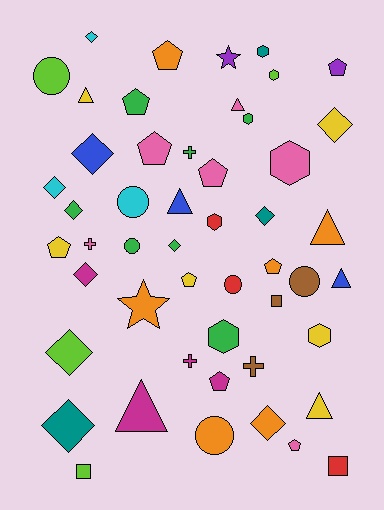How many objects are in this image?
There are 50 objects.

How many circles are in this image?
There are 6 circles.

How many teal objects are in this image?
There are 3 teal objects.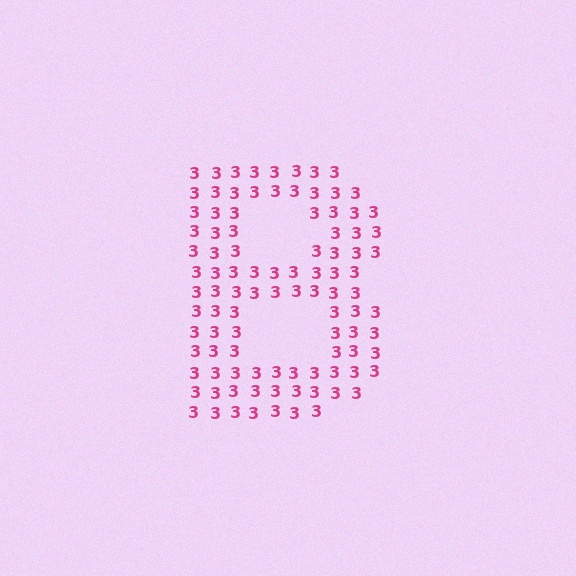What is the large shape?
The large shape is the letter B.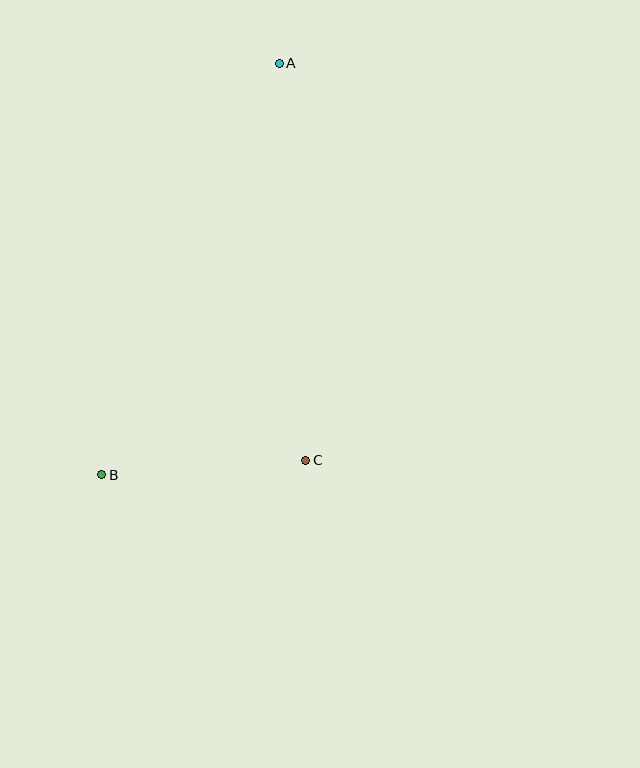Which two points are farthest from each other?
Points A and B are farthest from each other.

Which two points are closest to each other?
Points B and C are closest to each other.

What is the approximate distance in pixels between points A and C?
The distance between A and C is approximately 398 pixels.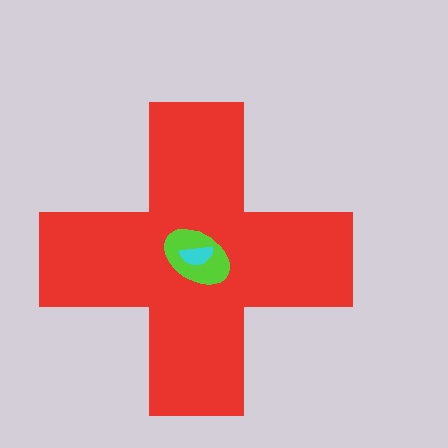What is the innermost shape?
The cyan semicircle.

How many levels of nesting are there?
3.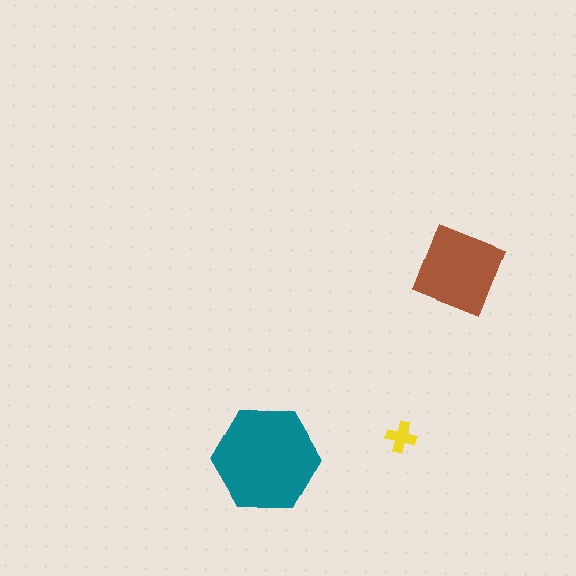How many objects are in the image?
There are 3 objects in the image.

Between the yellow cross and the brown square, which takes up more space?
The brown square.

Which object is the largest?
The teal hexagon.